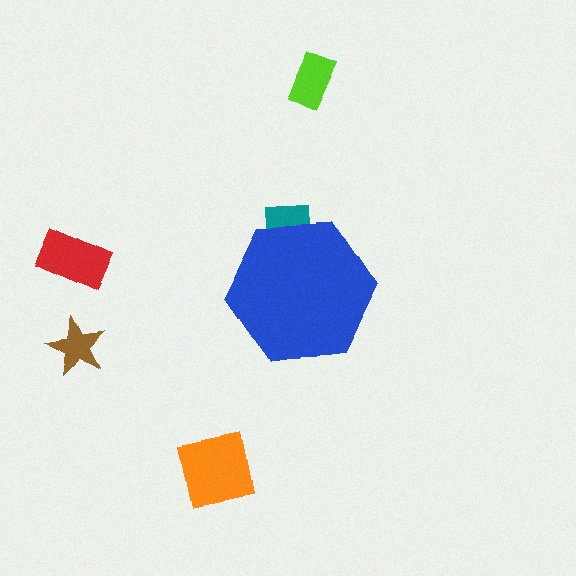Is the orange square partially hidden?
No, the orange square is fully visible.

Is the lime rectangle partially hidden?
No, the lime rectangle is fully visible.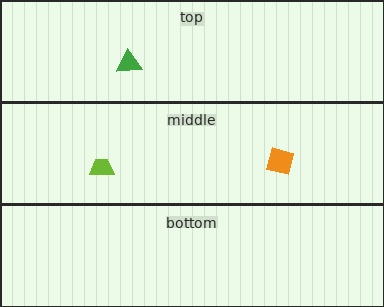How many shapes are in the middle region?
2.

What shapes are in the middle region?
The orange square, the lime trapezoid.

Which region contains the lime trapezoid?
The middle region.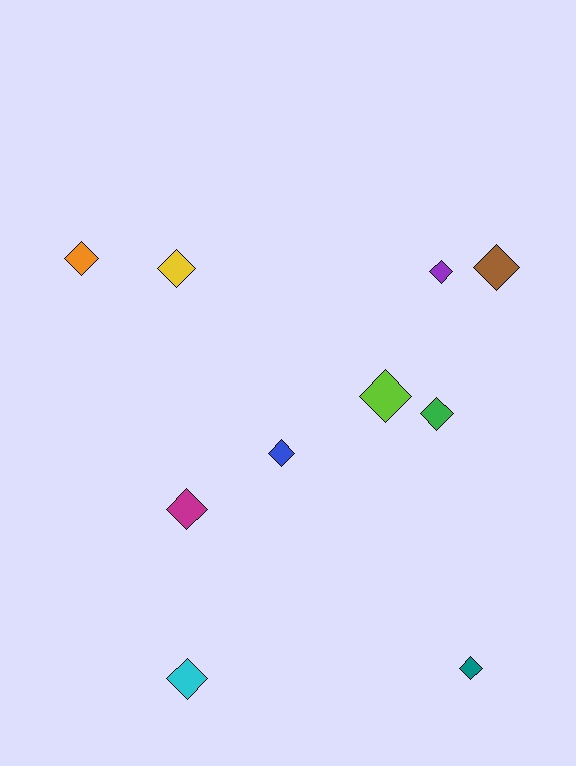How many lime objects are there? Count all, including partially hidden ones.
There is 1 lime object.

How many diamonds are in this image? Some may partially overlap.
There are 10 diamonds.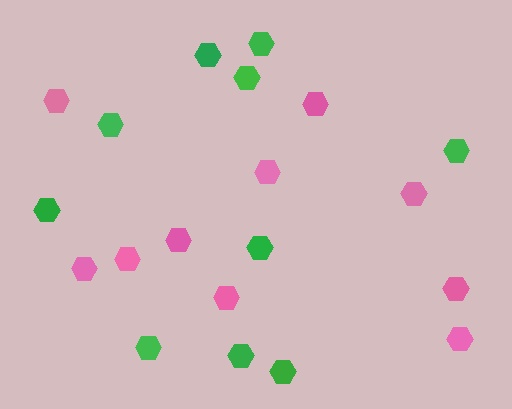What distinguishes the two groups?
There are 2 groups: one group of green hexagons (10) and one group of pink hexagons (10).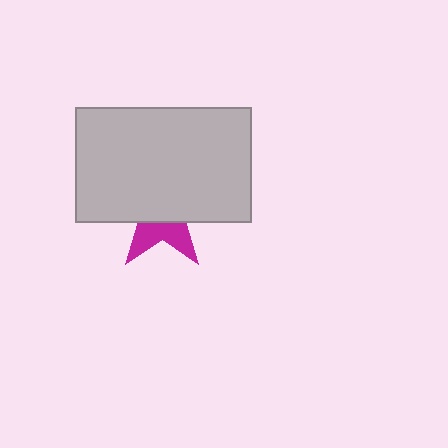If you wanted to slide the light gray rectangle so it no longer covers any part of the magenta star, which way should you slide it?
Slide it up — that is the most direct way to separate the two shapes.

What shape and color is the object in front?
The object in front is a light gray rectangle.